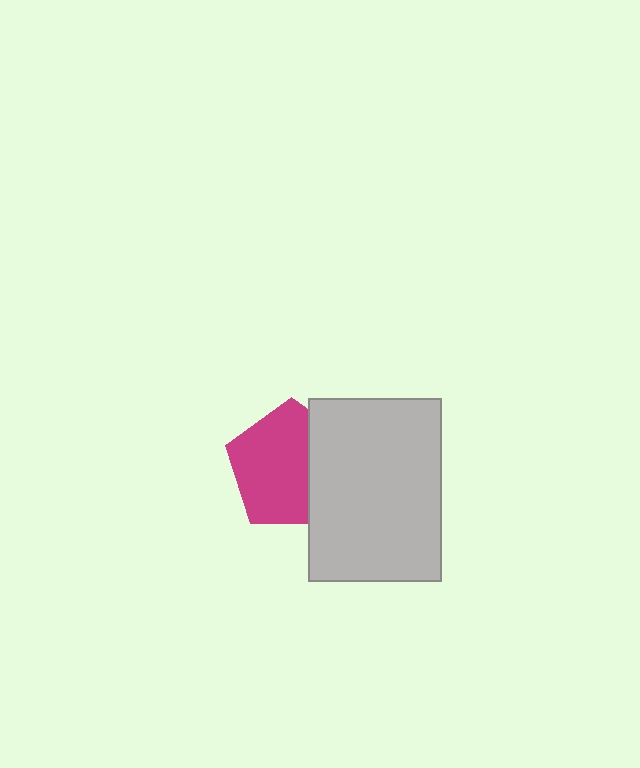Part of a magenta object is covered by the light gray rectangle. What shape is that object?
It is a pentagon.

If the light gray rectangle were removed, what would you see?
You would see the complete magenta pentagon.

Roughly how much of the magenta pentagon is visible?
Most of it is visible (roughly 66%).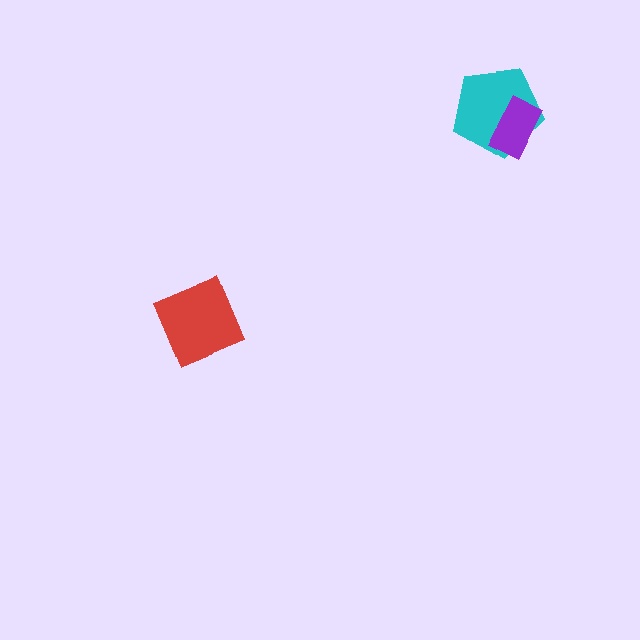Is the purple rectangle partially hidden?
No, no other shape covers it.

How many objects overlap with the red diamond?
0 objects overlap with the red diamond.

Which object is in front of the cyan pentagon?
The purple rectangle is in front of the cyan pentagon.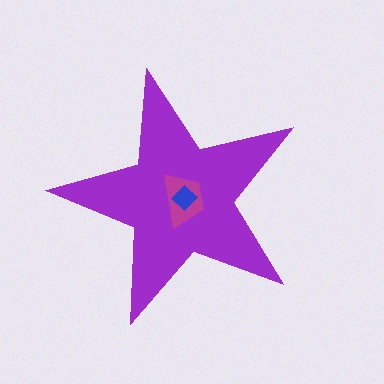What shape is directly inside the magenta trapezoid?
The blue diamond.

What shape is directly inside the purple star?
The magenta trapezoid.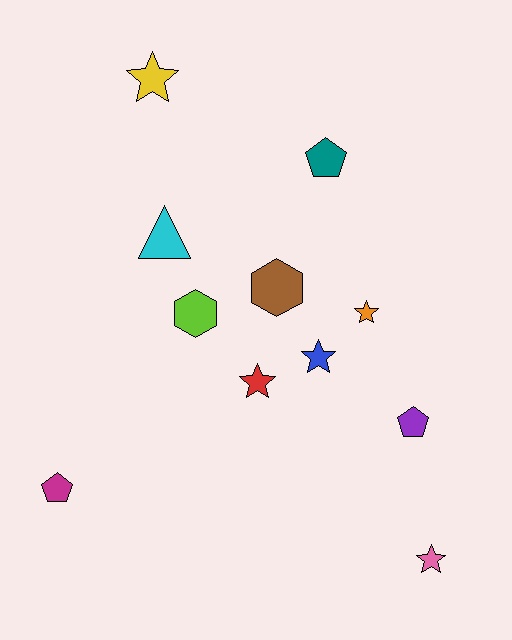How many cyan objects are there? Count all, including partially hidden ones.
There is 1 cyan object.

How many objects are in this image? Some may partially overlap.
There are 11 objects.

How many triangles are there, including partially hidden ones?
There is 1 triangle.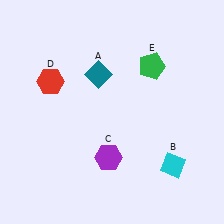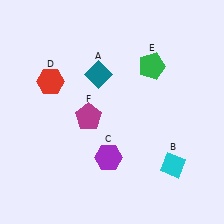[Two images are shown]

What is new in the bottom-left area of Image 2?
A magenta pentagon (F) was added in the bottom-left area of Image 2.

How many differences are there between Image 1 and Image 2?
There is 1 difference between the two images.